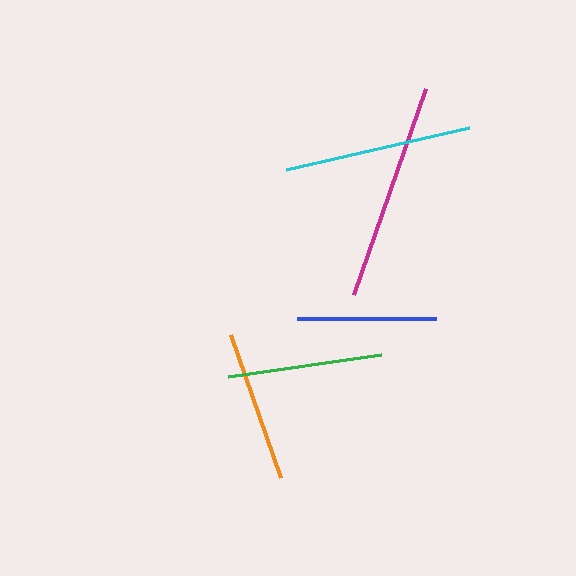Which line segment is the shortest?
The blue line is the shortest at approximately 139 pixels.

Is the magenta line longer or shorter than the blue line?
The magenta line is longer than the blue line.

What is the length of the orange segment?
The orange segment is approximately 151 pixels long.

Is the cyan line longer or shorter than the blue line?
The cyan line is longer than the blue line.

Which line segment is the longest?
The magenta line is the longest at approximately 218 pixels.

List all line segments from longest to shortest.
From longest to shortest: magenta, cyan, green, orange, blue.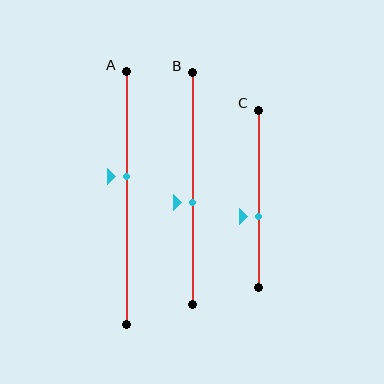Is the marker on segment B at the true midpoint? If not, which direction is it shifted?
No, the marker on segment B is shifted downward by about 6% of the segment length.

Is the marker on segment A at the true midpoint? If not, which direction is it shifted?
No, the marker on segment A is shifted upward by about 8% of the segment length.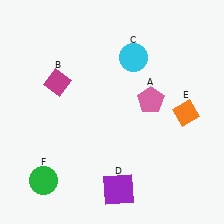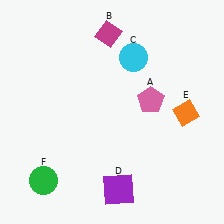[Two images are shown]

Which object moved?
The magenta diamond (B) moved right.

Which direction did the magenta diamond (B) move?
The magenta diamond (B) moved right.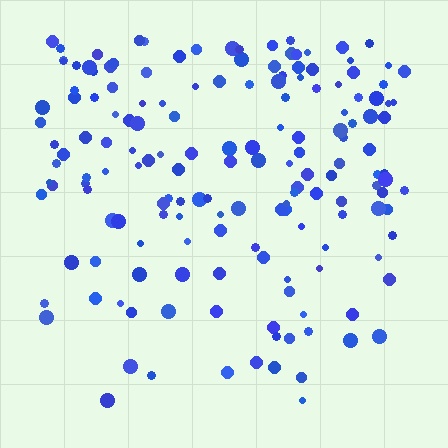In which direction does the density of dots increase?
From bottom to top, with the top side densest.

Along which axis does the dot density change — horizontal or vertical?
Vertical.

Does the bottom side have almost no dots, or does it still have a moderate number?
Still a moderate number, just noticeably fewer than the top.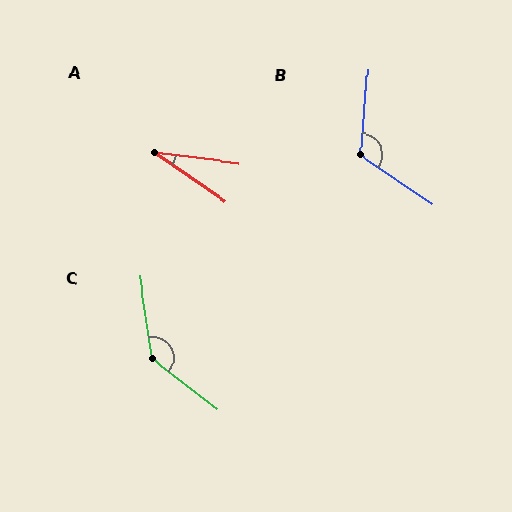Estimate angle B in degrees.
Approximately 120 degrees.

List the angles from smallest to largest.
A (28°), B (120°), C (136°).